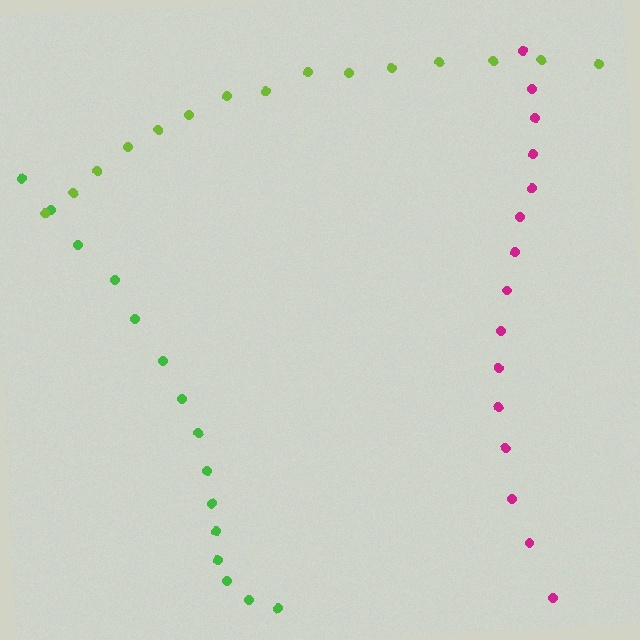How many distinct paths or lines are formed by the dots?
There are 3 distinct paths.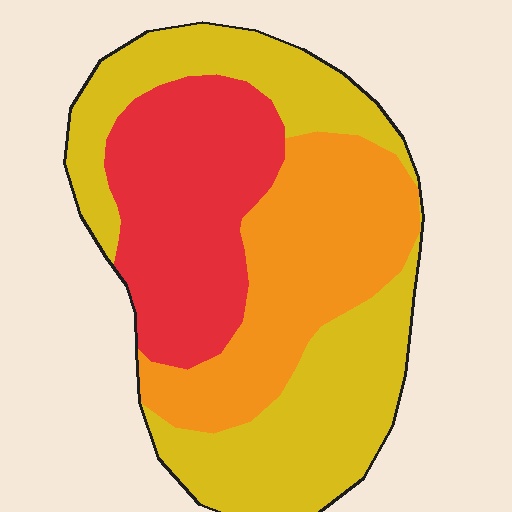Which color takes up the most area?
Yellow, at roughly 40%.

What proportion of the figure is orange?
Orange covers 29% of the figure.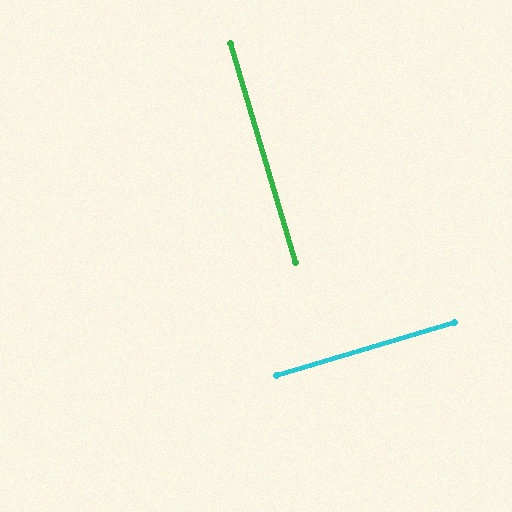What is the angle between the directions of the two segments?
Approximately 90 degrees.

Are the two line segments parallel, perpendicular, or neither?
Perpendicular — they meet at approximately 90°.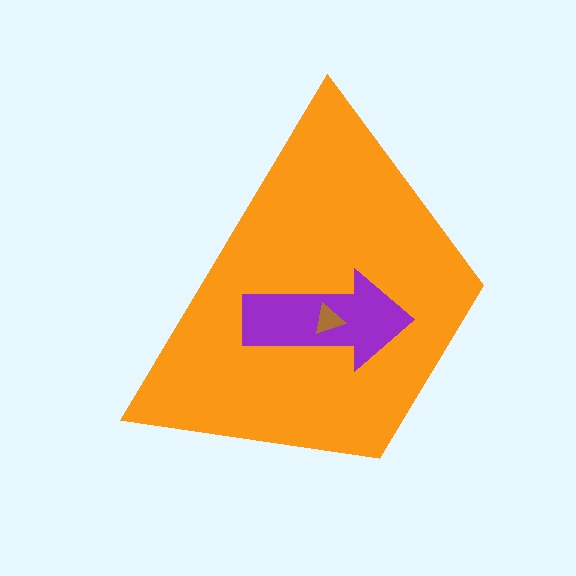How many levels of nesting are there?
3.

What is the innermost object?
The brown triangle.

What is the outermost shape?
The orange trapezoid.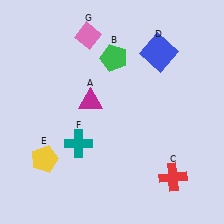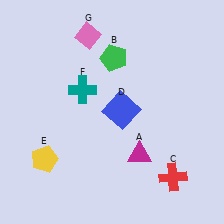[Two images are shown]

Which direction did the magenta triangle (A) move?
The magenta triangle (A) moved down.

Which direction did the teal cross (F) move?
The teal cross (F) moved up.